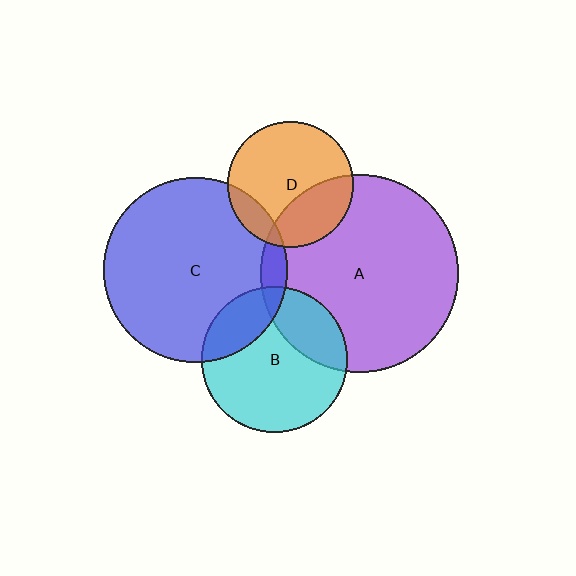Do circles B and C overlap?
Yes.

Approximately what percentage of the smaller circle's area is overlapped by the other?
Approximately 20%.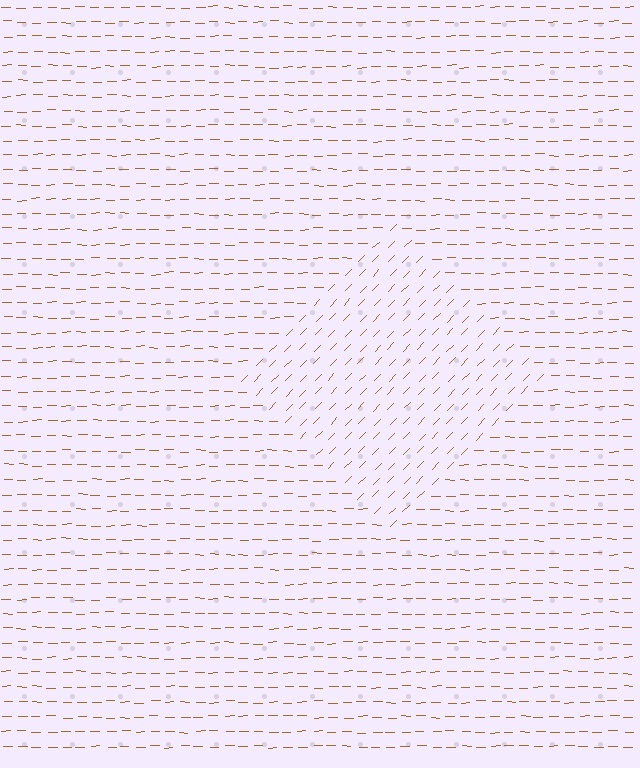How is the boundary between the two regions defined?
The boundary is defined purely by a change in line orientation (approximately 45 degrees difference). All lines are the same color and thickness.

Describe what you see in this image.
The image is filled with small brown line segments. A diamond region in the image has lines oriented differently from the surrounding lines, creating a visible texture boundary.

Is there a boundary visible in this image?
Yes, there is a texture boundary formed by a change in line orientation.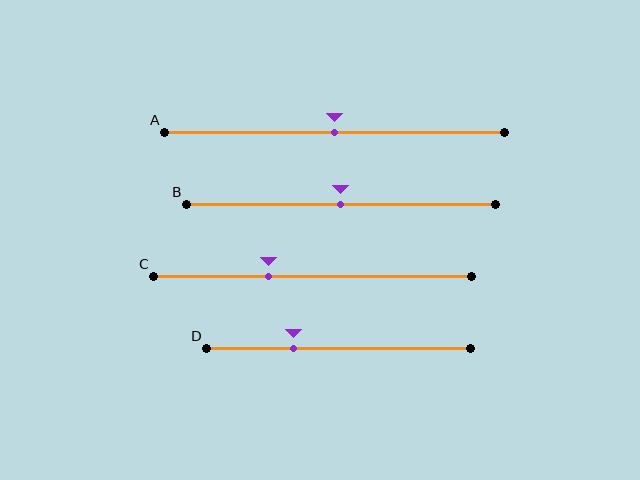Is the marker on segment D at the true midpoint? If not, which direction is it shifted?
No, the marker on segment D is shifted to the left by about 17% of the segment length.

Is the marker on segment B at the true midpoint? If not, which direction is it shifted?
Yes, the marker on segment B is at the true midpoint.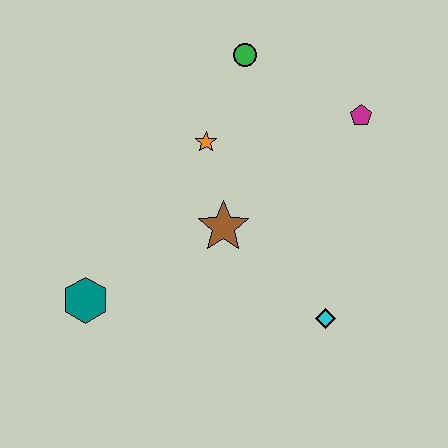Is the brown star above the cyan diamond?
Yes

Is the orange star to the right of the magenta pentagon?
No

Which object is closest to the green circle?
The orange star is closest to the green circle.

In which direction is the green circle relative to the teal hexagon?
The green circle is above the teal hexagon.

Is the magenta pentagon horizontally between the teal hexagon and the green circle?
No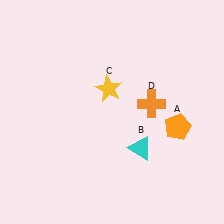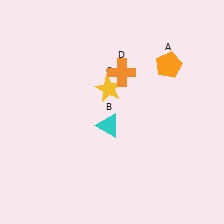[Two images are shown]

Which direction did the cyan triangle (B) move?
The cyan triangle (B) moved left.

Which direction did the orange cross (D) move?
The orange cross (D) moved up.